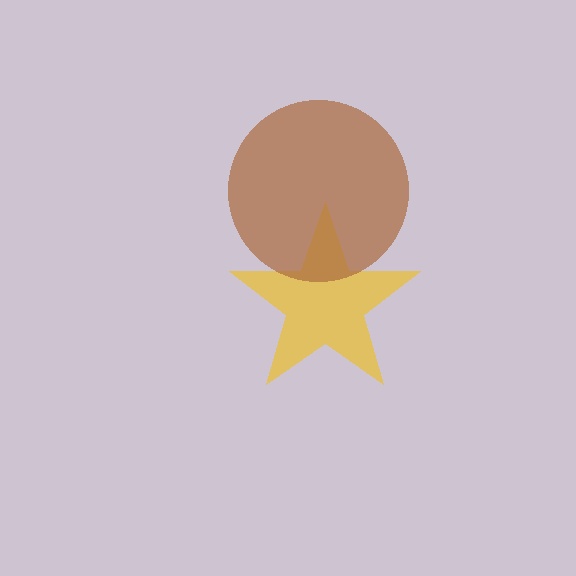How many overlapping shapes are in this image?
There are 2 overlapping shapes in the image.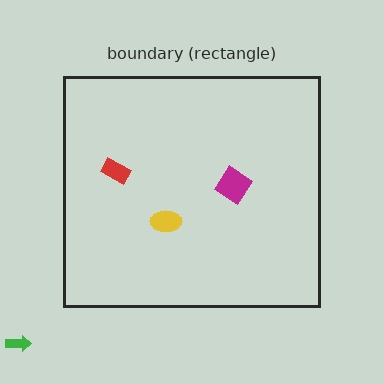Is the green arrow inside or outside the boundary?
Outside.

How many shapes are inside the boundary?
3 inside, 1 outside.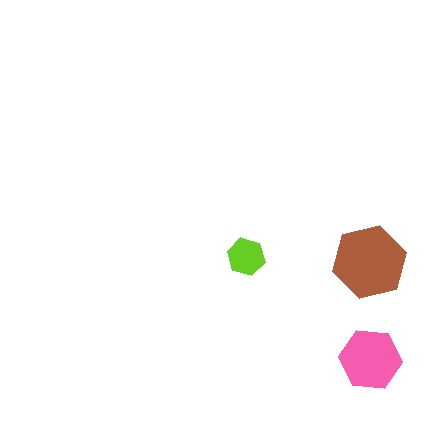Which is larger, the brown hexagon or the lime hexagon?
The brown one.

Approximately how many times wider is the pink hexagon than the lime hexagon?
About 1.5 times wider.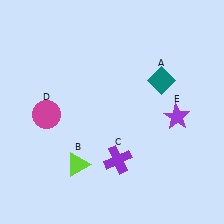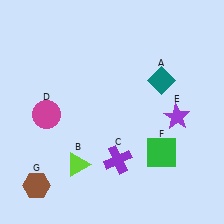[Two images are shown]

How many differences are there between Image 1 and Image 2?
There are 2 differences between the two images.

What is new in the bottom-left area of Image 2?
A brown hexagon (G) was added in the bottom-left area of Image 2.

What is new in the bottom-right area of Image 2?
A green square (F) was added in the bottom-right area of Image 2.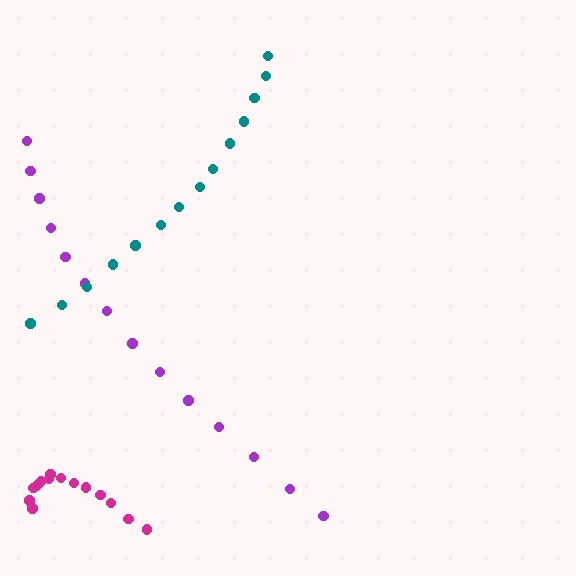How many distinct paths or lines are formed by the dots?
There are 3 distinct paths.